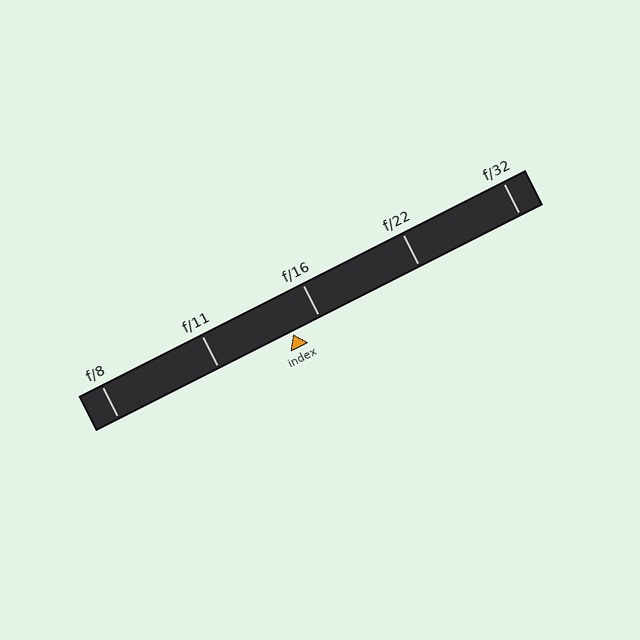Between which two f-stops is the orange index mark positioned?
The index mark is between f/11 and f/16.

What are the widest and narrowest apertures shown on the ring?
The widest aperture shown is f/8 and the narrowest is f/32.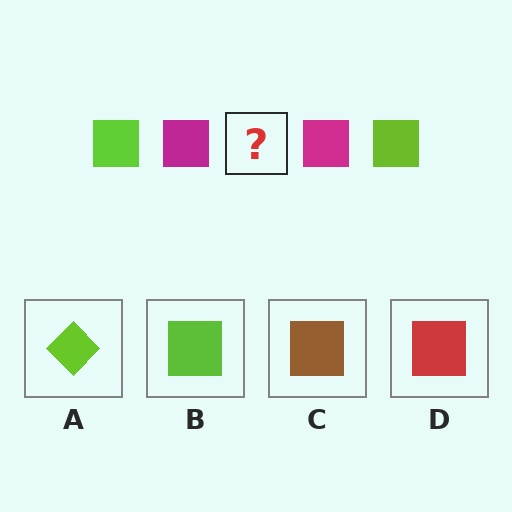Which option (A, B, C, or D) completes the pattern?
B.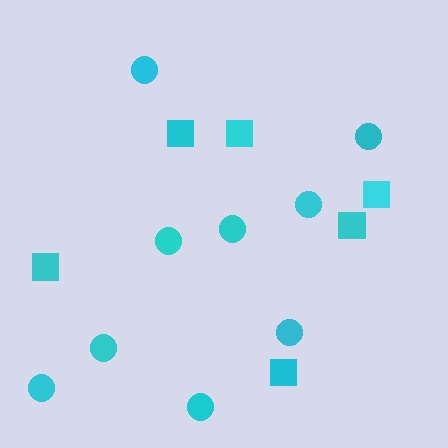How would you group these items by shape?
There are 2 groups: one group of squares (6) and one group of circles (9).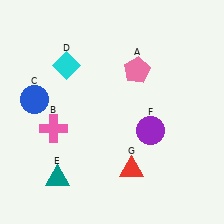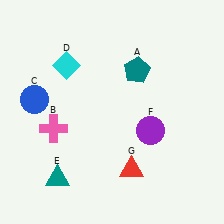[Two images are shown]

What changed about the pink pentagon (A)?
In Image 1, A is pink. In Image 2, it changed to teal.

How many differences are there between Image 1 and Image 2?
There is 1 difference between the two images.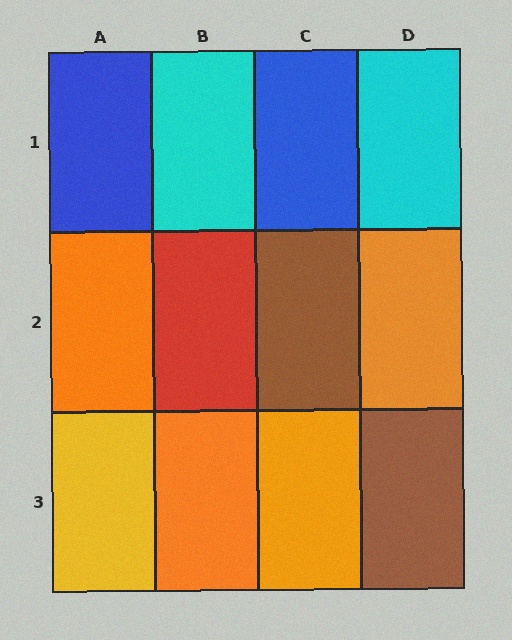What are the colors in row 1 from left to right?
Blue, cyan, blue, cyan.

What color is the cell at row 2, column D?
Orange.